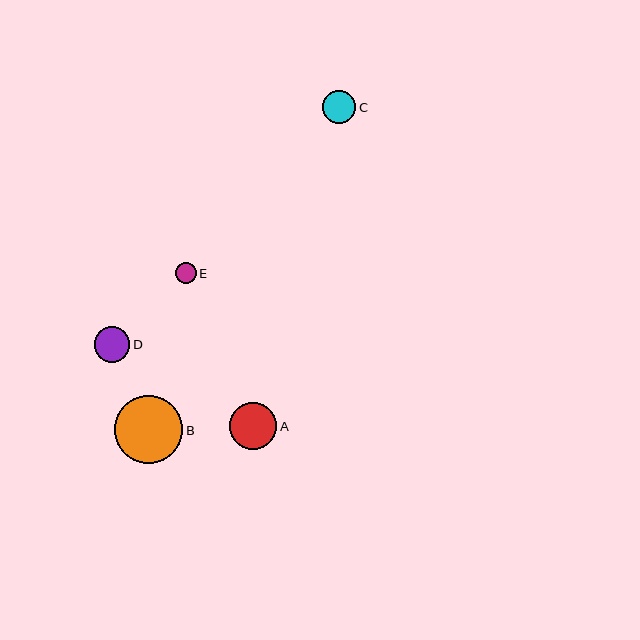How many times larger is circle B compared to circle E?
Circle B is approximately 3.2 times the size of circle E.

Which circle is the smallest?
Circle E is the smallest with a size of approximately 21 pixels.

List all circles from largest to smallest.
From largest to smallest: B, A, D, C, E.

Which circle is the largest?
Circle B is the largest with a size of approximately 68 pixels.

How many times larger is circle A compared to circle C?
Circle A is approximately 1.4 times the size of circle C.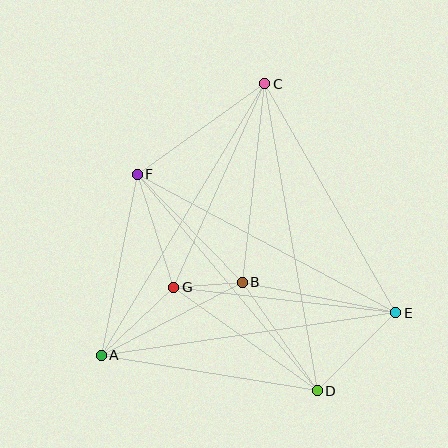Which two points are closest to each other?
Points B and G are closest to each other.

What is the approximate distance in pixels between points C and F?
The distance between C and F is approximately 157 pixels.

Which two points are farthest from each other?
Points A and C are farthest from each other.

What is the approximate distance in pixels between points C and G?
The distance between C and G is approximately 223 pixels.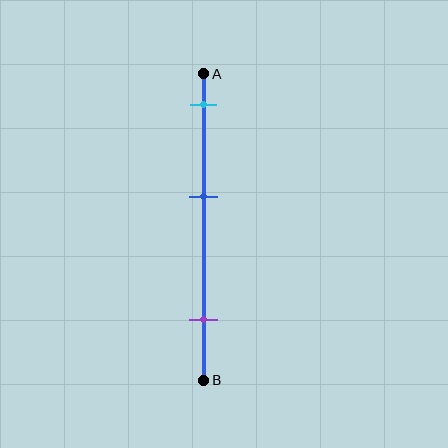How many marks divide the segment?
There are 3 marks dividing the segment.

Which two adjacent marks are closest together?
The cyan and blue marks are the closest adjacent pair.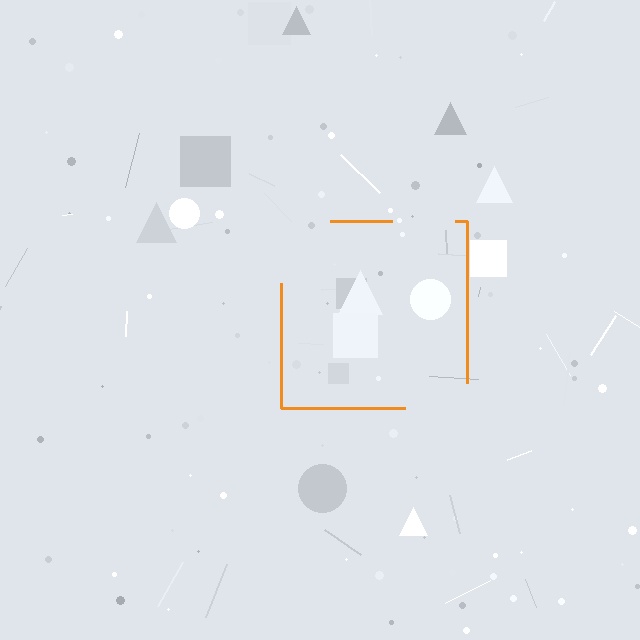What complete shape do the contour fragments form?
The contour fragments form a square.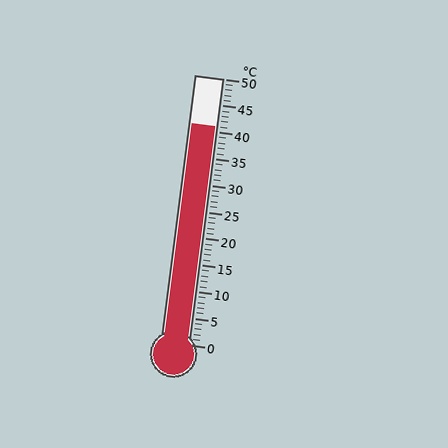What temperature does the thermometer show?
The thermometer shows approximately 41°C.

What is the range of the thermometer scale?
The thermometer scale ranges from 0°C to 50°C.